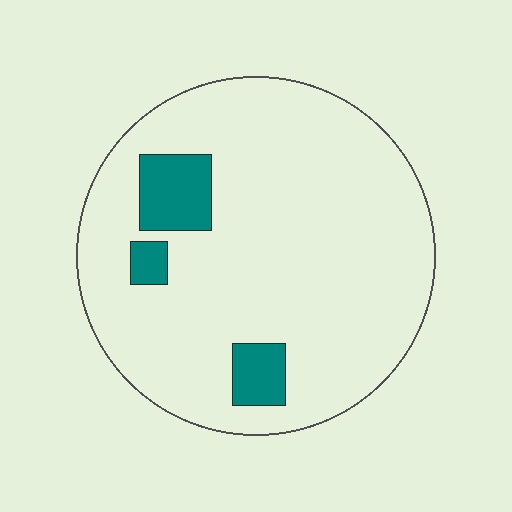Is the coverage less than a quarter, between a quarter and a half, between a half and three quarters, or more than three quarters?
Less than a quarter.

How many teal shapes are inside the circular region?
3.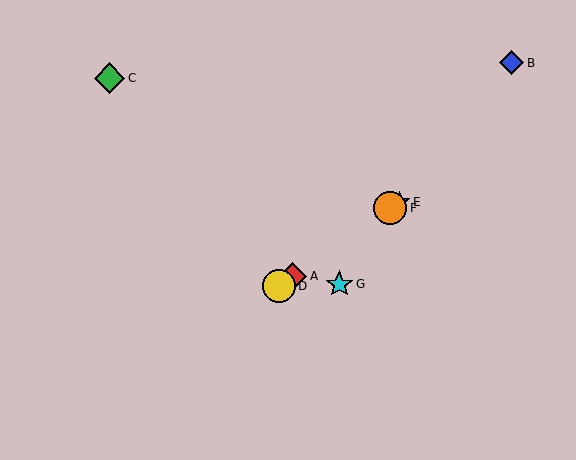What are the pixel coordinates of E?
Object E is at (400, 202).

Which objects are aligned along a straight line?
Objects A, D, E, F are aligned along a straight line.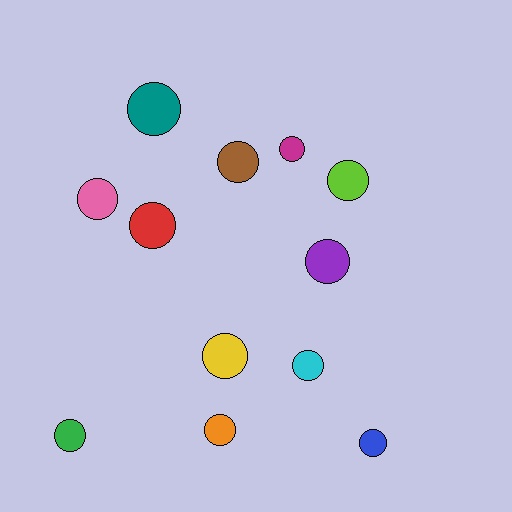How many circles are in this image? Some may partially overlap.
There are 12 circles.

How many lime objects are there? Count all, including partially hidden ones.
There is 1 lime object.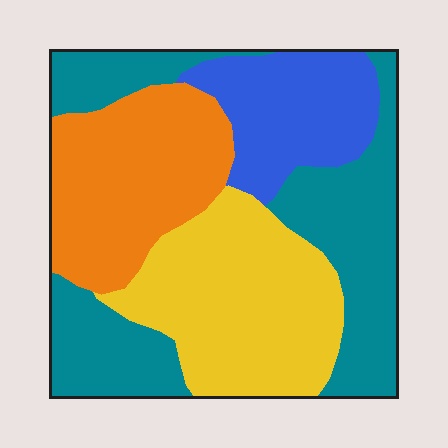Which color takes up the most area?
Teal, at roughly 35%.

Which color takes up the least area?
Blue, at roughly 15%.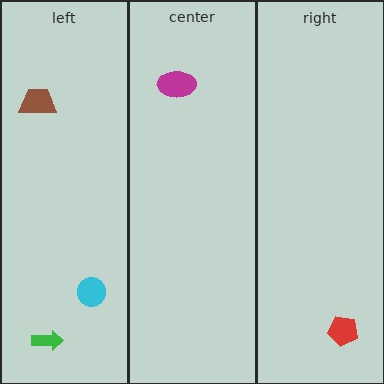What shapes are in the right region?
The red pentagon.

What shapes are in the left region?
The brown trapezoid, the green arrow, the cyan circle.